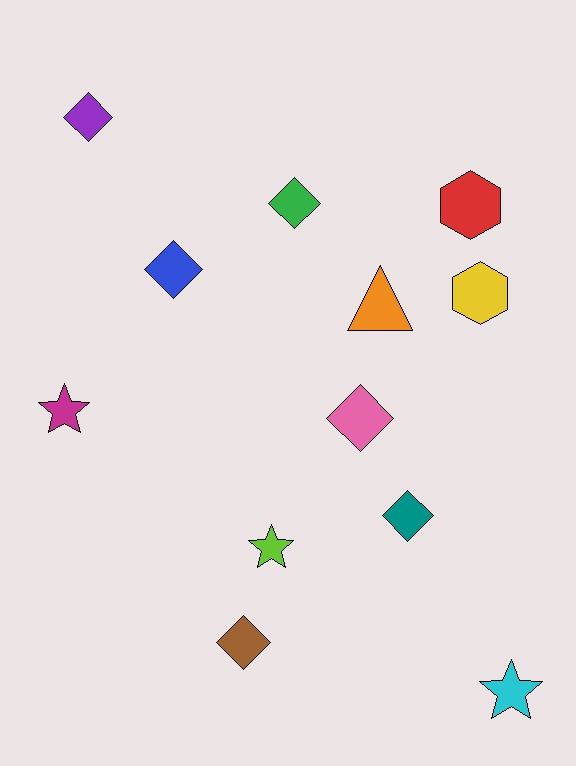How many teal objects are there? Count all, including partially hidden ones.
There is 1 teal object.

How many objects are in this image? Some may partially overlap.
There are 12 objects.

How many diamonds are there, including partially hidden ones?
There are 6 diamonds.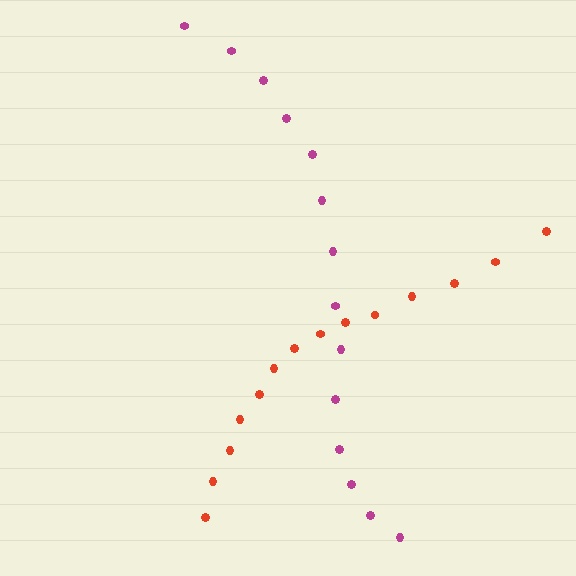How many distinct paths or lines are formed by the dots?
There are 2 distinct paths.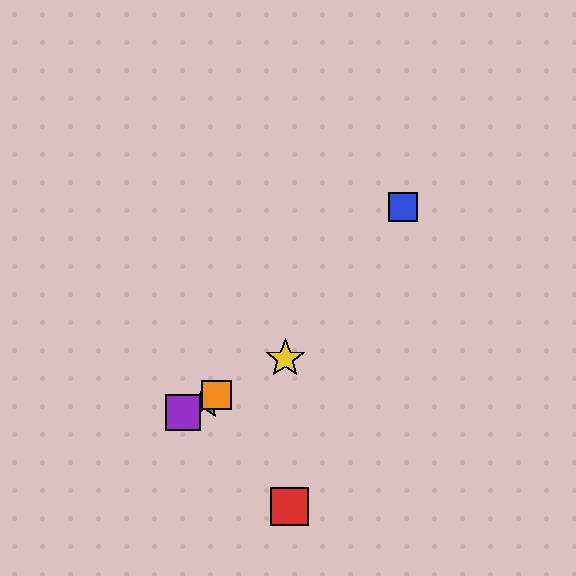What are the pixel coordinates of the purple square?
The purple square is at (183, 413).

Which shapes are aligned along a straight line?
The green star, the yellow star, the purple square, the orange square are aligned along a straight line.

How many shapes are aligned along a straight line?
4 shapes (the green star, the yellow star, the purple square, the orange square) are aligned along a straight line.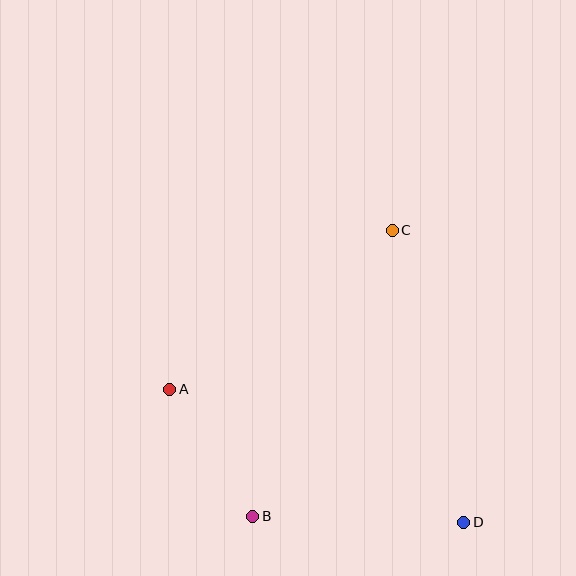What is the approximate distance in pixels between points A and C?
The distance between A and C is approximately 273 pixels.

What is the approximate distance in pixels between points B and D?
The distance between B and D is approximately 211 pixels.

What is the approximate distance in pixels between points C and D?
The distance between C and D is approximately 301 pixels.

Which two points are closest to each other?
Points A and B are closest to each other.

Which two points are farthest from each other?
Points A and D are farthest from each other.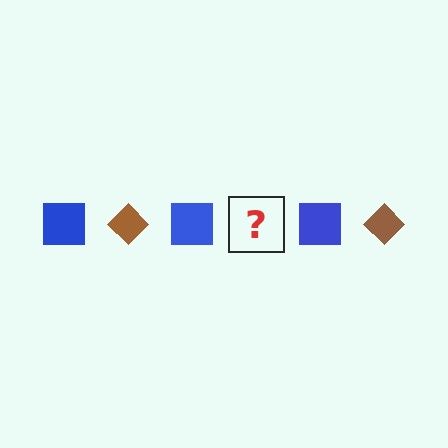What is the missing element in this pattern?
The missing element is a brown diamond.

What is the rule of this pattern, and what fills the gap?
The rule is that the pattern alternates between blue square and brown diamond. The gap should be filled with a brown diamond.